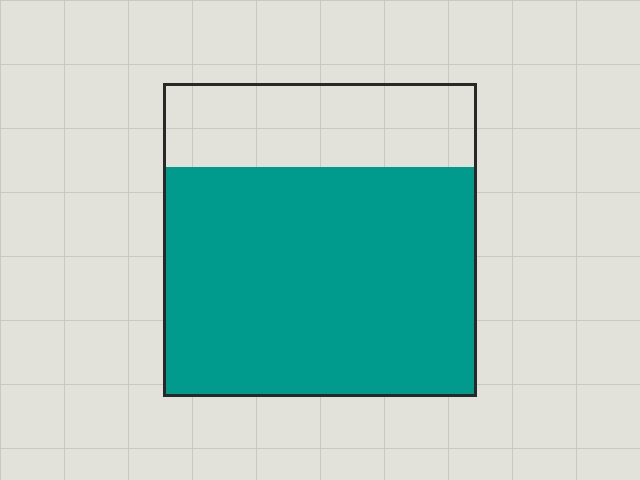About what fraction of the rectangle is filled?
About three quarters (3/4).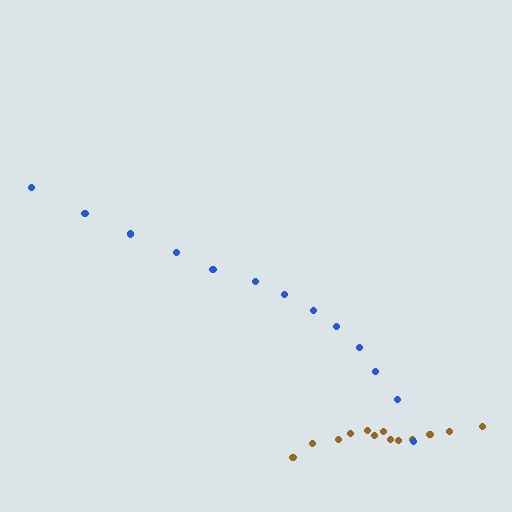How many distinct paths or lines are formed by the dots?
There are 2 distinct paths.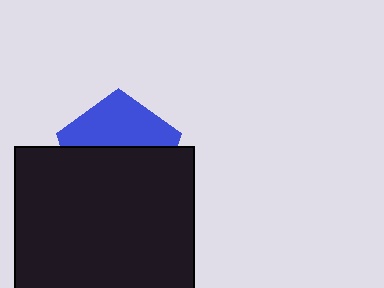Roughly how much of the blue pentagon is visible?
A small part of it is visible (roughly 42%).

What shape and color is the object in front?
The object in front is a black square.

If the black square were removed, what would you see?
You would see the complete blue pentagon.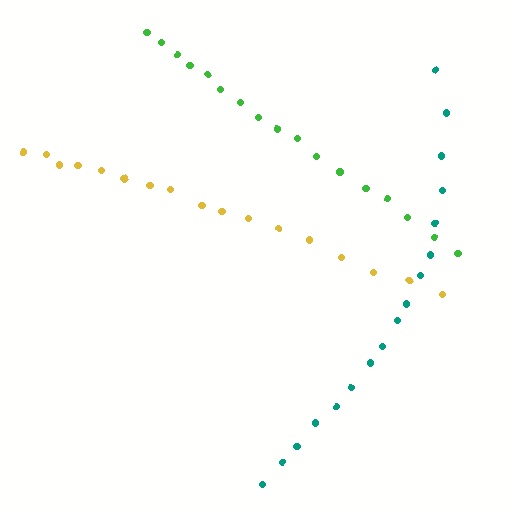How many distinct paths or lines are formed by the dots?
There are 3 distinct paths.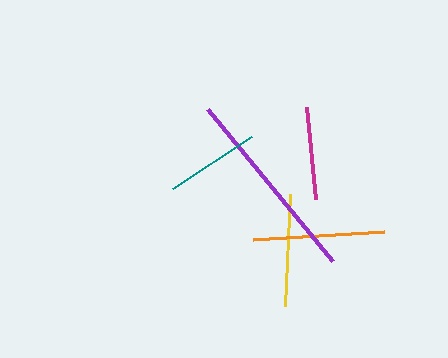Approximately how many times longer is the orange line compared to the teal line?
The orange line is approximately 1.4 times the length of the teal line.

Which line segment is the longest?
The purple line is the longest at approximately 198 pixels.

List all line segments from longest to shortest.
From longest to shortest: purple, orange, yellow, teal, magenta.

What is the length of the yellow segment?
The yellow segment is approximately 112 pixels long.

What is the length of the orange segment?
The orange segment is approximately 131 pixels long.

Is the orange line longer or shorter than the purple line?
The purple line is longer than the orange line.